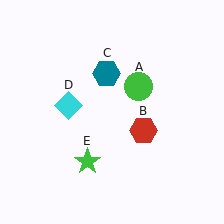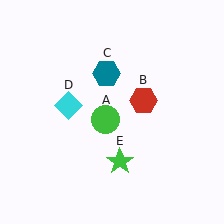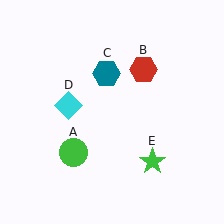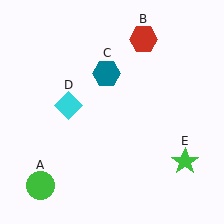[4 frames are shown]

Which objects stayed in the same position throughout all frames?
Teal hexagon (object C) and cyan diamond (object D) remained stationary.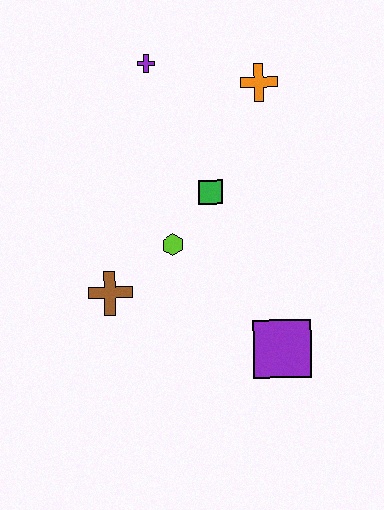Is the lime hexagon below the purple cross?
Yes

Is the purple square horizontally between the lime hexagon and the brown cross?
No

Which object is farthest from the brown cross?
The orange cross is farthest from the brown cross.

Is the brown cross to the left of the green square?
Yes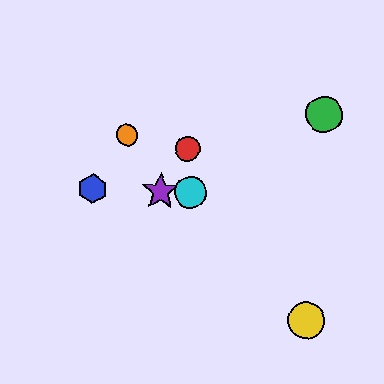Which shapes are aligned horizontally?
The blue hexagon, the purple star, the cyan circle are aligned horizontally.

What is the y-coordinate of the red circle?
The red circle is at y≈149.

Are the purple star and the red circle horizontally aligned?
No, the purple star is at y≈191 and the red circle is at y≈149.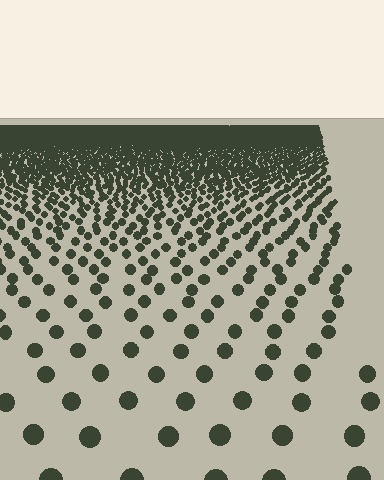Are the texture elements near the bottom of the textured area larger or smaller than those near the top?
Larger. Near the bottom, elements are closer to the viewer and appear at a bigger on-screen size.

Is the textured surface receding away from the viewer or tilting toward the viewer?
The surface is receding away from the viewer. Texture elements get smaller and denser toward the top.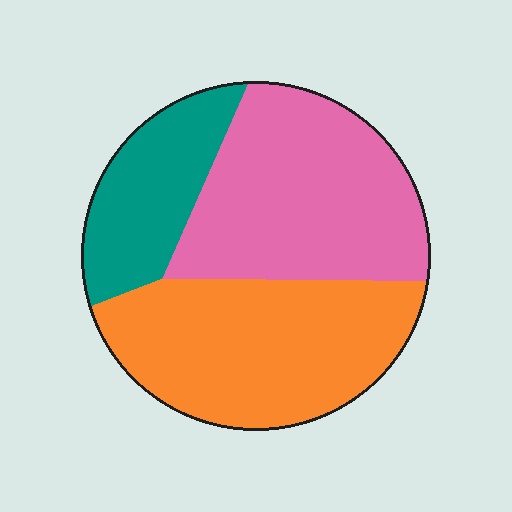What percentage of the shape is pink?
Pink takes up about two fifths (2/5) of the shape.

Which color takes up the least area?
Teal, at roughly 20%.